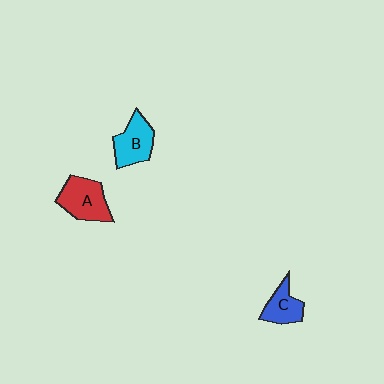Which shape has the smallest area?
Shape C (blue).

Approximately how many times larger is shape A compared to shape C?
Approximately 1.5 times.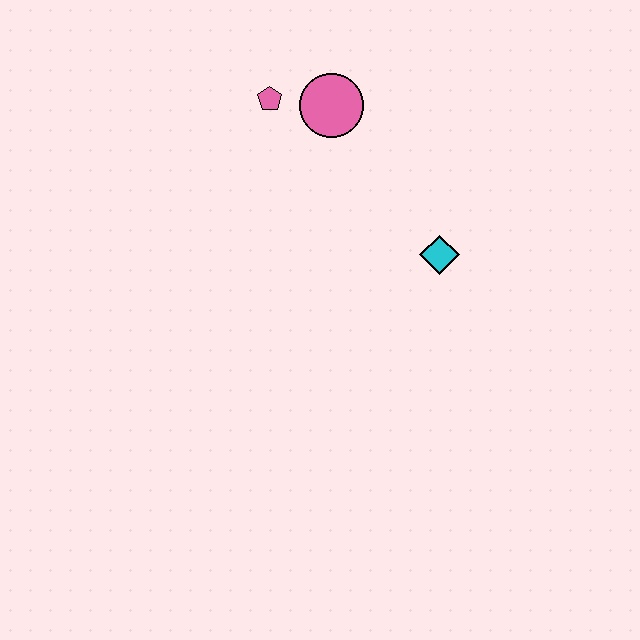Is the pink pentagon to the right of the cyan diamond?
No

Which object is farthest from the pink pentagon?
The cyan diamond is farthest from the pink pentagon.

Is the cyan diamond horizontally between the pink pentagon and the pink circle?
No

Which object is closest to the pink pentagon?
The pink circle is closest to the pink pentagon.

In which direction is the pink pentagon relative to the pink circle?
The pink pentagon is to the left of the pink circle.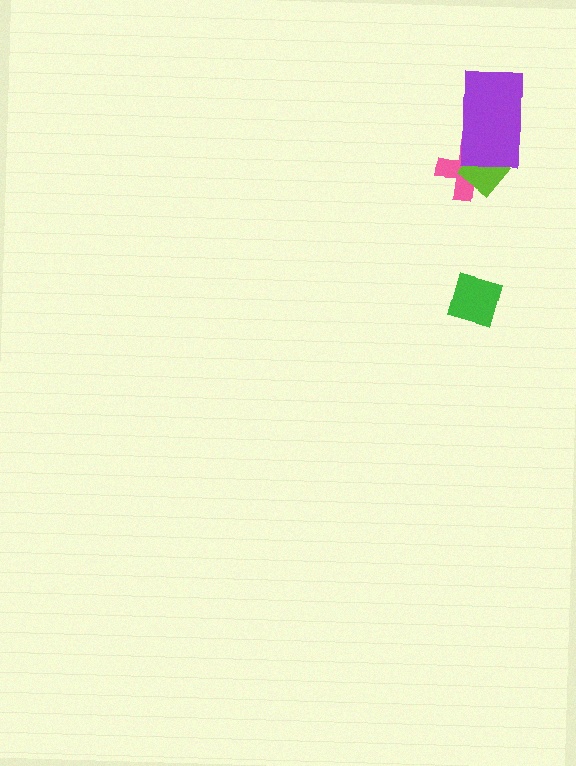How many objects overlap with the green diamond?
0 objects overlap with the green diamond.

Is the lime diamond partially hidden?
Yes, it is partially covered by another shape.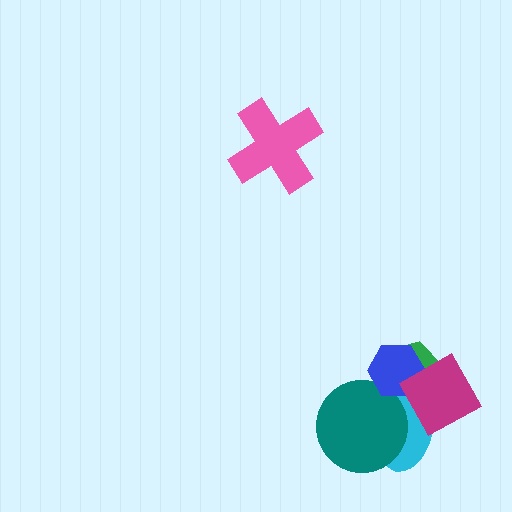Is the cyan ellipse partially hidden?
Yes, it is partially covered by another shape.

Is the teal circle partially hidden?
Yes, it is partially covered by another shape.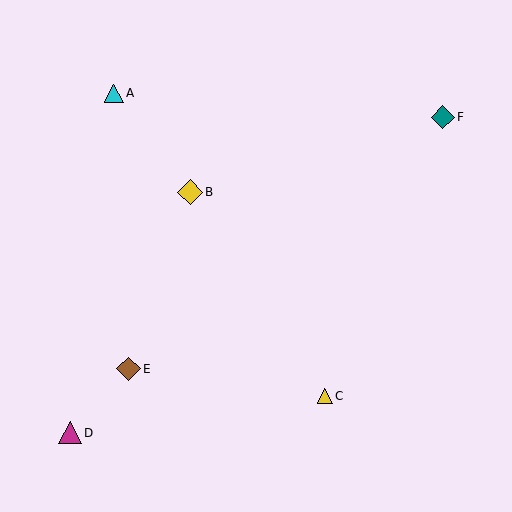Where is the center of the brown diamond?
The center of the brown diamond is at (128, 369).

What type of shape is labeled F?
Shape F is a teal diamond.